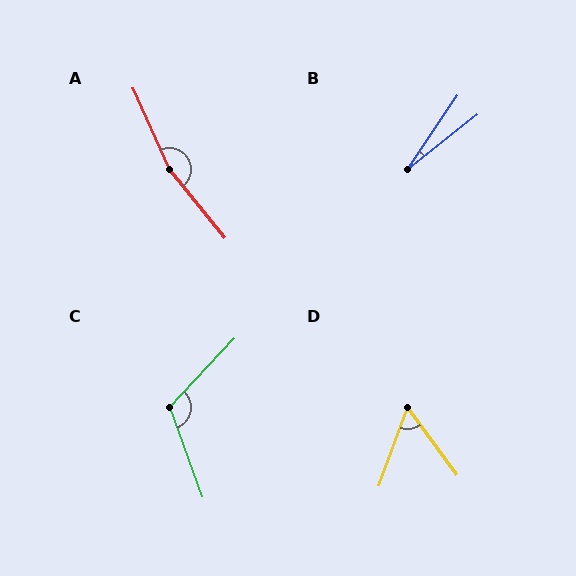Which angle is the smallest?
B, at approximately 18 degrees.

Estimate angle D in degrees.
Approximately 56 degrees.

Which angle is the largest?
A, at approximately 165 degrees.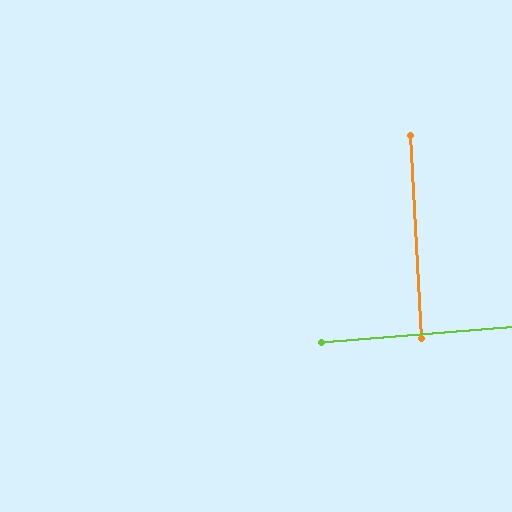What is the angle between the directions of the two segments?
Approximately 89 degrees.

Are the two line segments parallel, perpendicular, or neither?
Perpendicular — they meet at approximately 89°.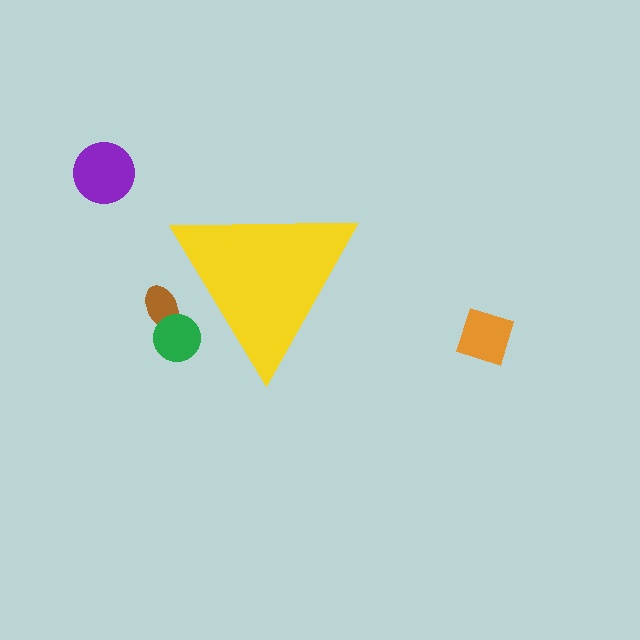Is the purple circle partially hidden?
No, the purple circle is fully visible.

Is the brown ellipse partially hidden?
Yes, the brown ellipse is partially hidden behind the yellow triangle.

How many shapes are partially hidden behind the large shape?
2 shapes are partially hidden.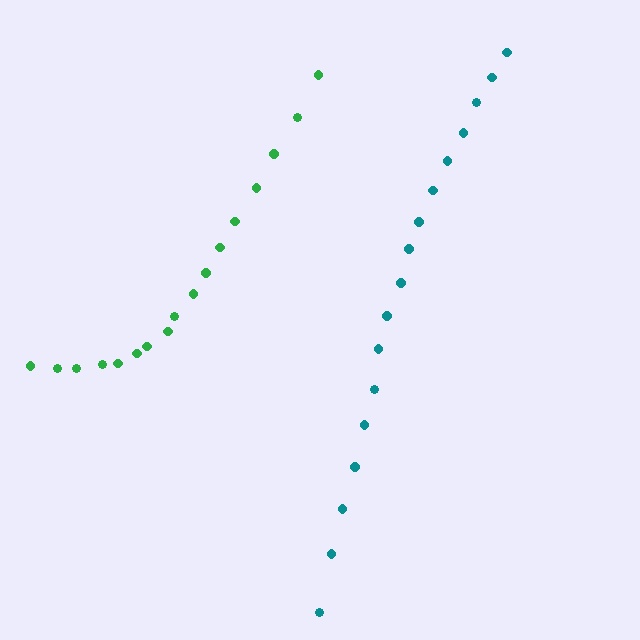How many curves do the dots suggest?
There are 2 distinct paths.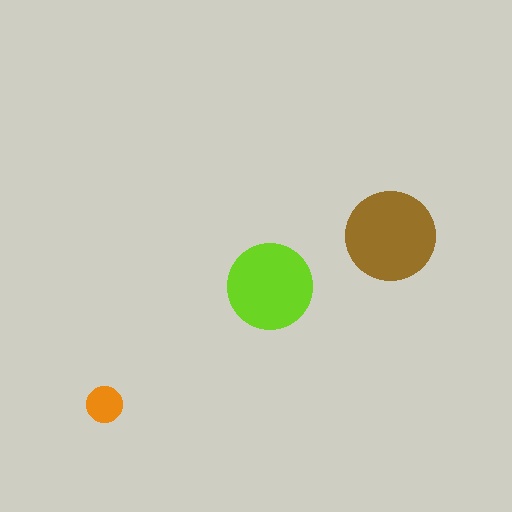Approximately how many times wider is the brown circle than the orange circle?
About 2.5 times wider.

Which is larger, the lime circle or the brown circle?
The brown one.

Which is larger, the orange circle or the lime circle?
The lime one.